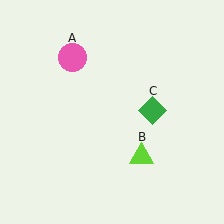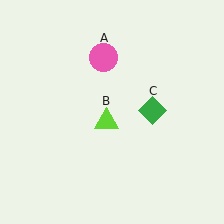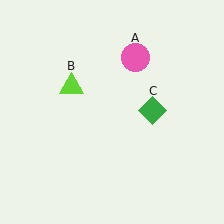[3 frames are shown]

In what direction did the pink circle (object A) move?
The pink circle (object A) moved right.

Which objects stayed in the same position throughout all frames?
Green diamond (object C) remained stationary.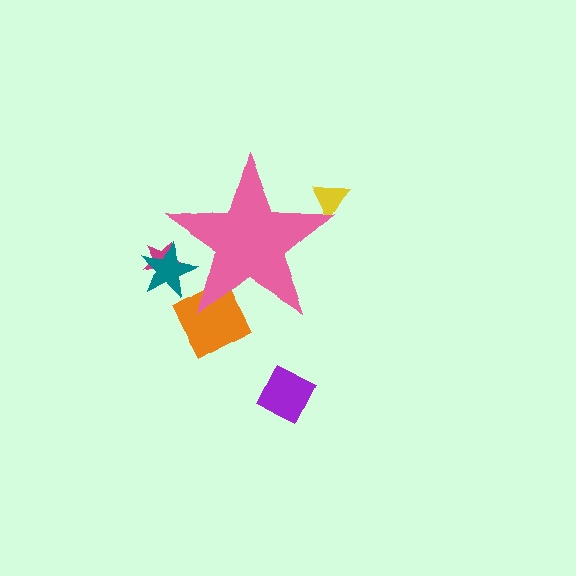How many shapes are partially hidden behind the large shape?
4 shapes are partially hidden.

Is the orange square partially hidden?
Yes, the orange square is partially hidden behind the pink star.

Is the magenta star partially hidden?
Yes, the magenta star is partially hidden behind the pink star.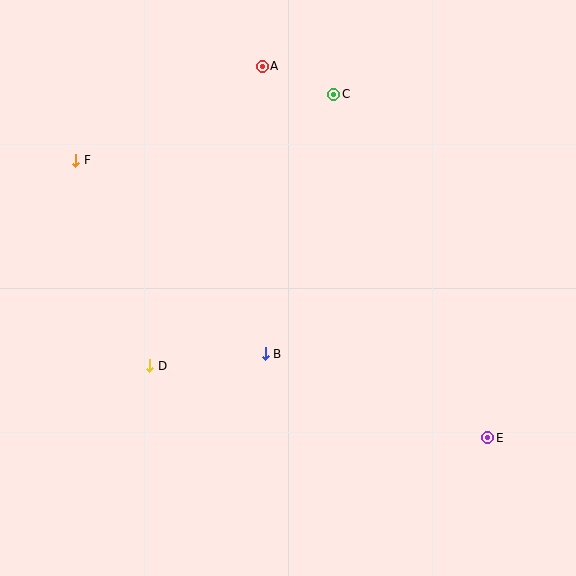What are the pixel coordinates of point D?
Point D is at (150, 366).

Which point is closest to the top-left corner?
Point F is closest to the top-left corner.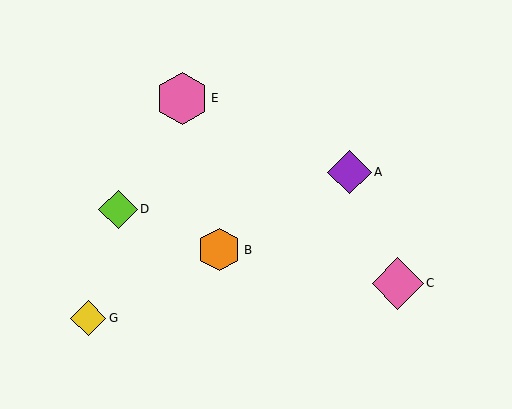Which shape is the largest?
The pink hexagon (labeled E) is the largest.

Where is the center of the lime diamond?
The center of the lime diamond is at (118, 209).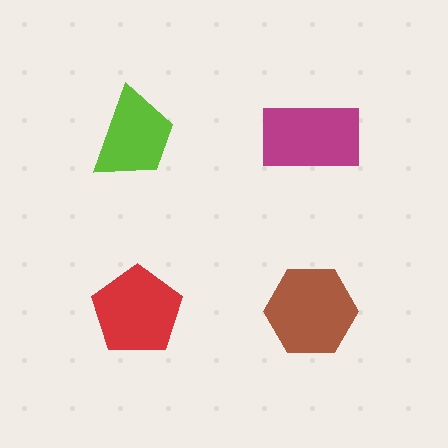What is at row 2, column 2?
A brown hexagon.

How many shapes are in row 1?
2 shapes.